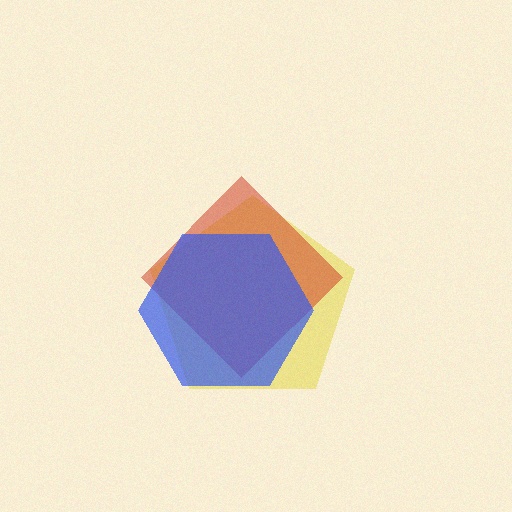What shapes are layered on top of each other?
The layered shapes are: a yellow pentagon, a red diamond, a blue hexagon.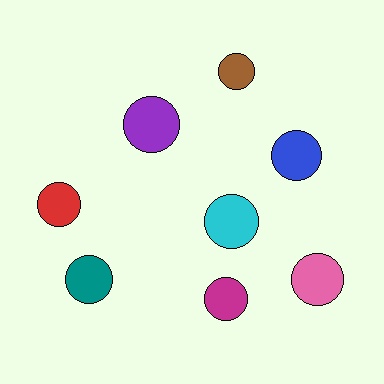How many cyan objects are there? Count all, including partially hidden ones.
There is 1 cyan object.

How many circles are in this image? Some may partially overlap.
There are 8 circles.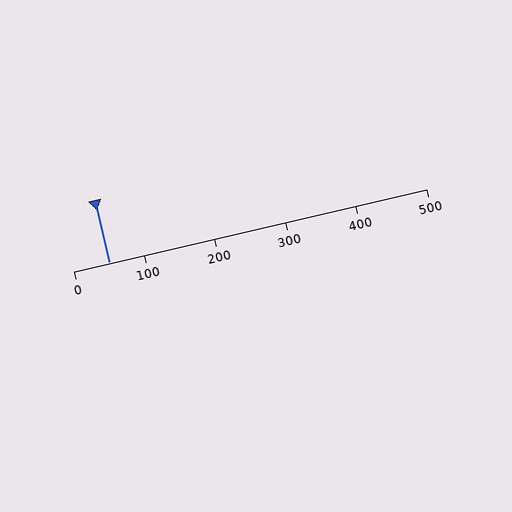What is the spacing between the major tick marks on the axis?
The major ticks are spaced 100 apart.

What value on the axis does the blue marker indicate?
The marker indicates approximately 50.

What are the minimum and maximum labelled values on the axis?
The axis runs from 0 to 500.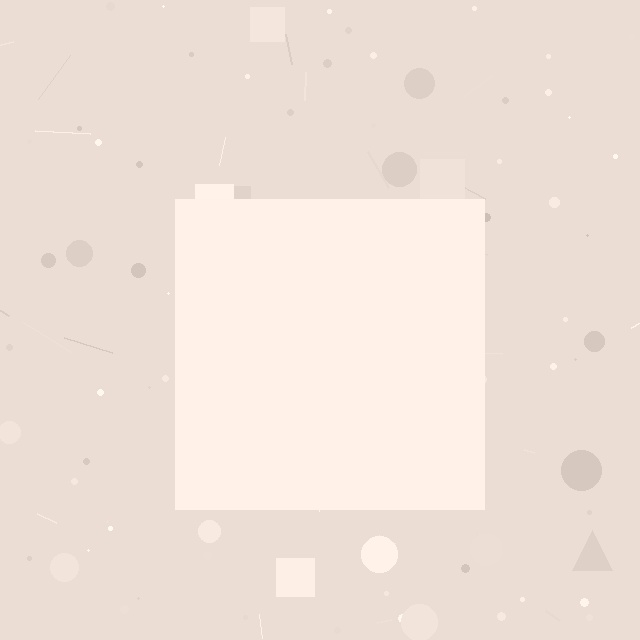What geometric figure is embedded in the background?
A square is embedded in the background.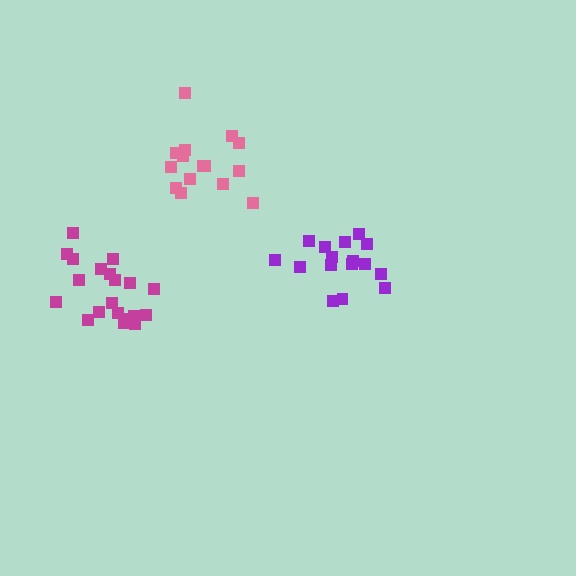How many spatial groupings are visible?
There are 3 spatial groupings.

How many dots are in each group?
Group 1: 15 dots, Group 2: 20 dots, Group 3: 16 dots (51 total).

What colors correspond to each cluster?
The clusters are colored: pink, magenta, purple.